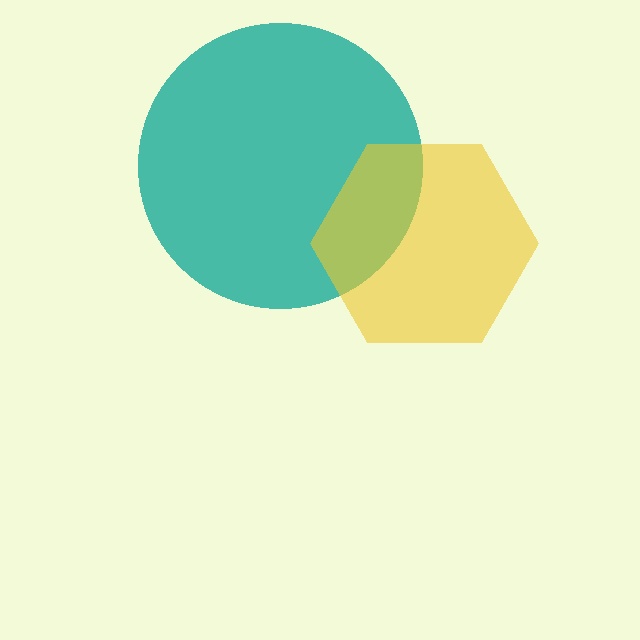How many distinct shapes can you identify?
There are 2 distinct shapes: a teal circle, a yellow hexagon.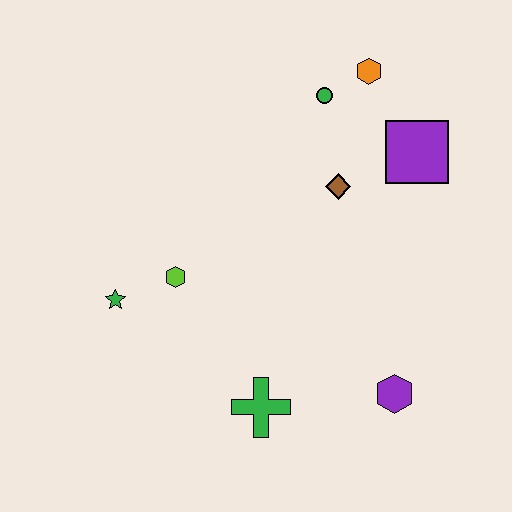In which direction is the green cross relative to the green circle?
The green cross is below the green circle.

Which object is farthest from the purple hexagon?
The orange hexagon is farthest from the purple hexagon.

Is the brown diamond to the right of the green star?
Yes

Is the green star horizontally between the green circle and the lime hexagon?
No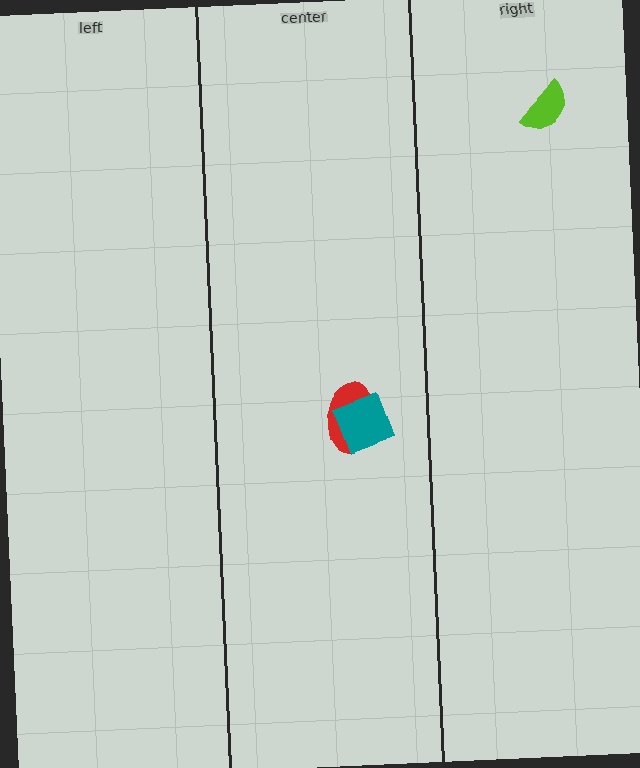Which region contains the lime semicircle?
The right region.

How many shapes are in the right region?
1.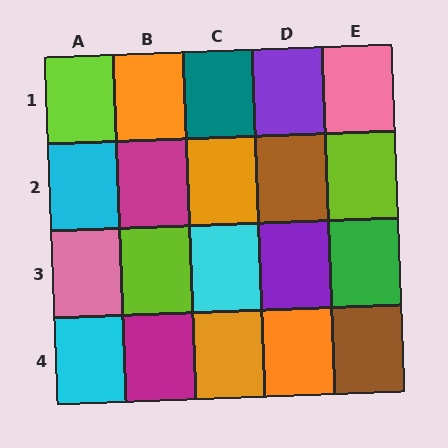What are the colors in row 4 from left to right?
Cyan, magenta, orange, orange, brown.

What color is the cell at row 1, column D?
Purple.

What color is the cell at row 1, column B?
Orange.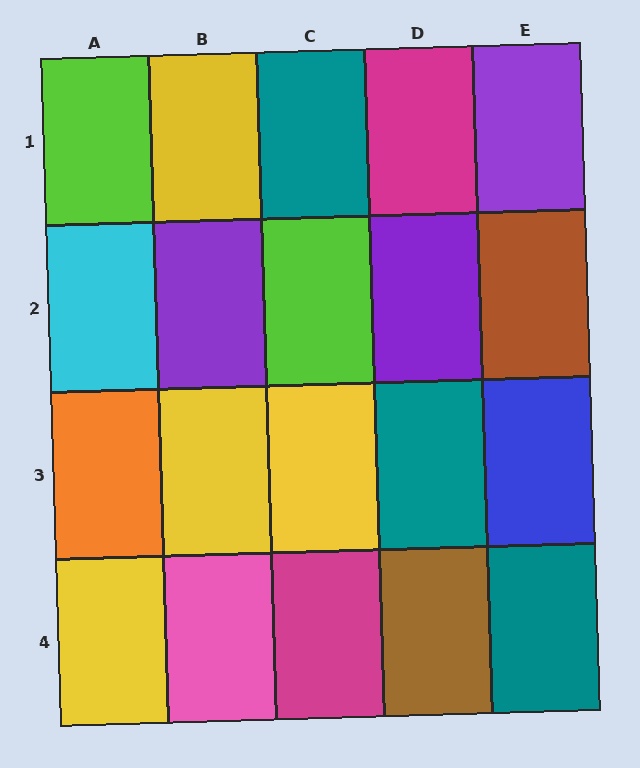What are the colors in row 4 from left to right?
Yellow, pink, magenta, brown, teal.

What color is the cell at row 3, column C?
Yellow.